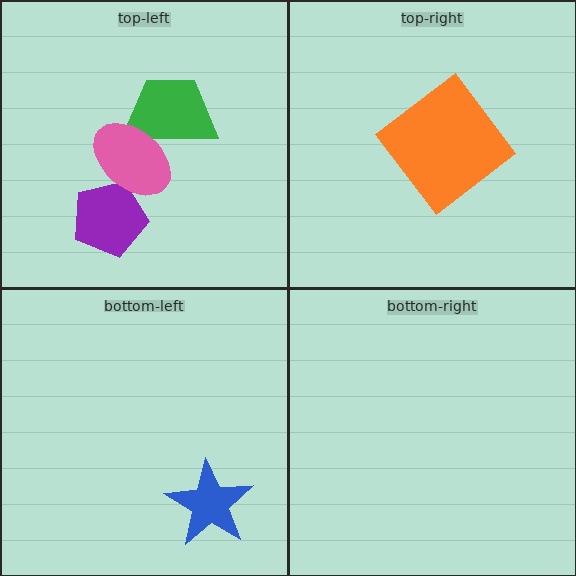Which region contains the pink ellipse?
The top-left region.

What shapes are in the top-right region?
The teal triangle, the orange diamond.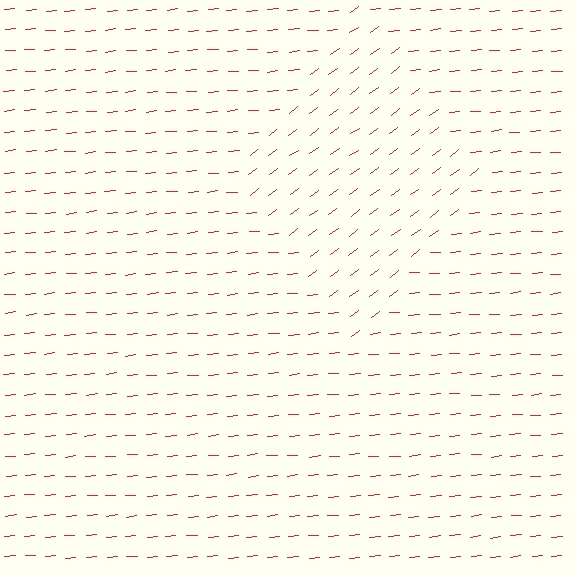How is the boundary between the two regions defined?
The boundary is defined purely by a change in line orientation (approximately 31 degrees difference). All lines are the same color and thickness.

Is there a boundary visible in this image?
Yes, there is a texture boundary formed by a change in line orientation.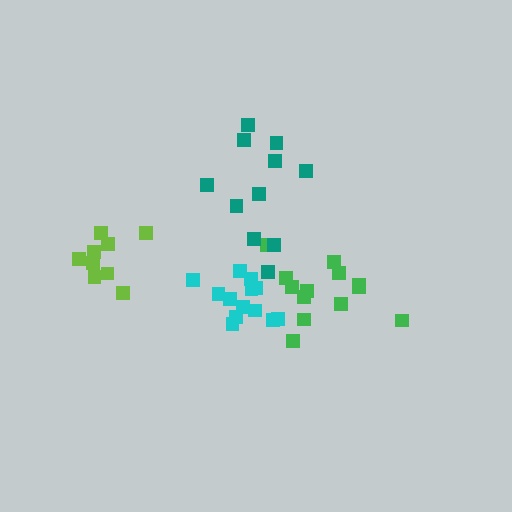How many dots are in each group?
Group 1: 13 dots, Group 2: 13 dots, Group 3: 9 dots, Group 4: 11 dots (46 total).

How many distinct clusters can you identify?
There are 4 distinct clusters.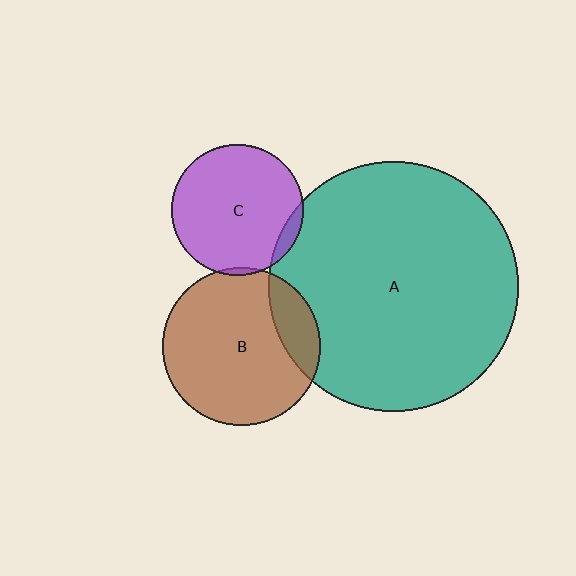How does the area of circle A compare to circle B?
Approximately 2.5 times.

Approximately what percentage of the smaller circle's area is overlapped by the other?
Approximately 15%.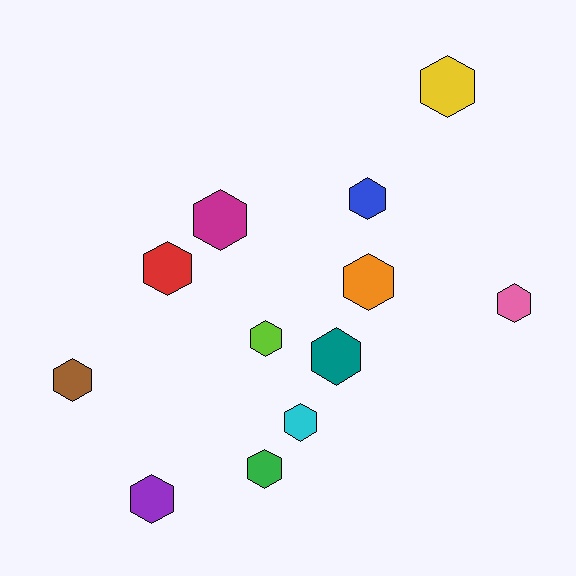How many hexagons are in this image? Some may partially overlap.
There are 12 hexagons.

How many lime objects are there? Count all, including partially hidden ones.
There is 1 lime object.